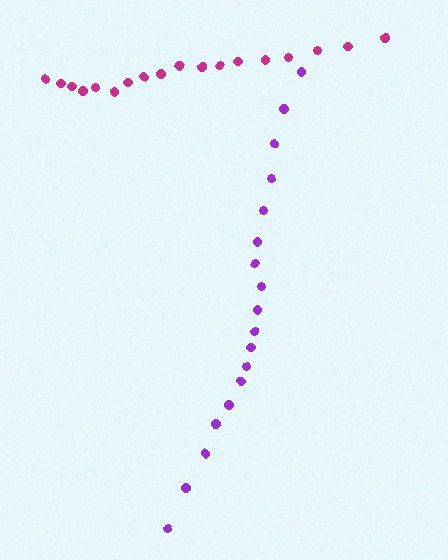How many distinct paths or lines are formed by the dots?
There are 2 distinct paths.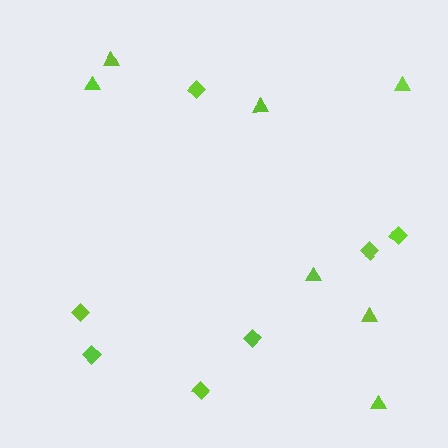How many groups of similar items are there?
There are 2 groups: one group of triangles (7) and one group of diamonds (7).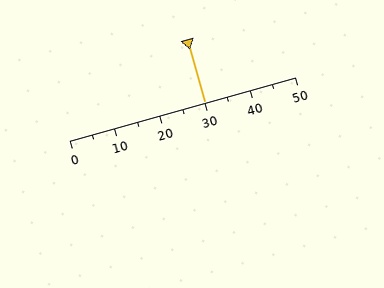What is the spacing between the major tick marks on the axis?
The major ticks are spaced 10 apart.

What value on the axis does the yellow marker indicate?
The marker indicates approximately 30.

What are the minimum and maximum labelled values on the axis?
The axis runs from 0 to 50.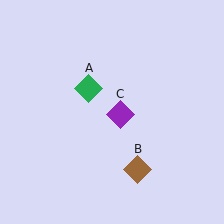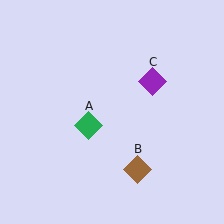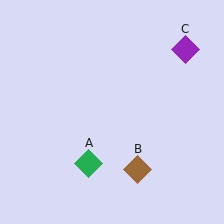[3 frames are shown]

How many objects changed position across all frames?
2 objects changed position: green diamond (object A), purple diamond (object C).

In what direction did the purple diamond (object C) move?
The purple diamond (object C) moved up and to the right.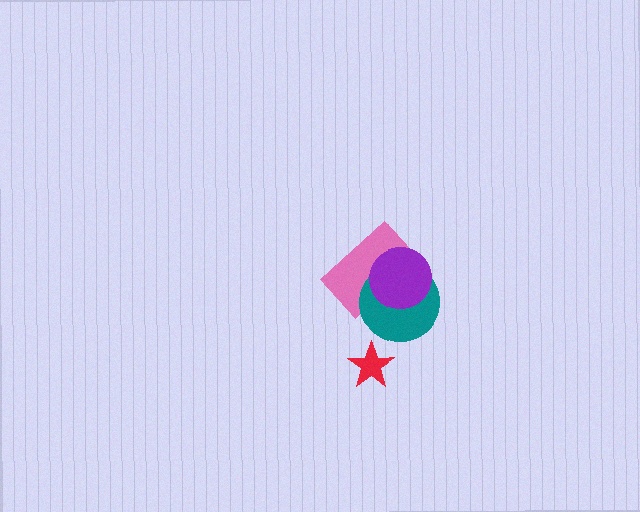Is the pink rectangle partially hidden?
Yes, it is partially covered by another shape.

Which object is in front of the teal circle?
The purple circle is in front of the teal circle.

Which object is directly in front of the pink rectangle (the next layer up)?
The teal circle is directly in front of the pink rectangle.